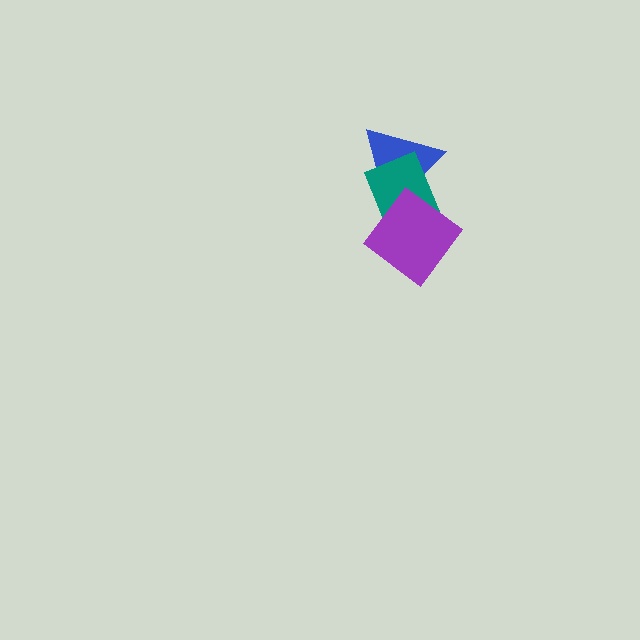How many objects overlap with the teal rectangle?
2 objects overlap with the teal rectangle.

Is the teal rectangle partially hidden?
Yes, it is partially covered by another shape.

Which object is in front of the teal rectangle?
The purple diamond is in front of the teal rectangle.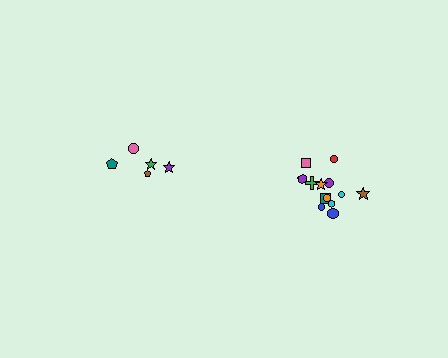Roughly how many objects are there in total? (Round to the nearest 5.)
Roughly 20 objects in total.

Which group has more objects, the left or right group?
The right group.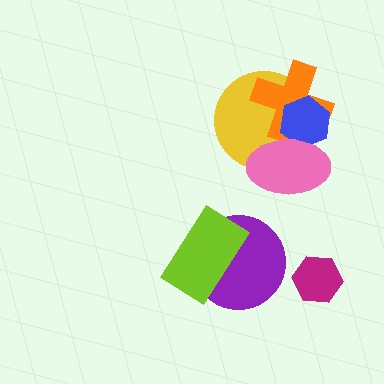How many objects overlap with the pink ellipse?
3 objects overlap with the pink ellipse.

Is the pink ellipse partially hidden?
No, no other shape covers it.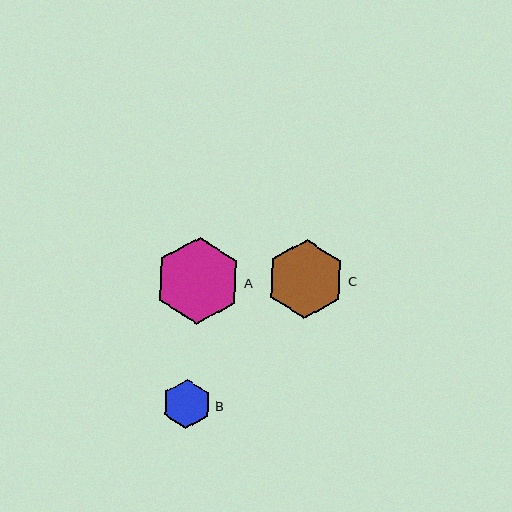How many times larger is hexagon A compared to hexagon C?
Hexagon A is approximately 1.1 times the size of hexagon C.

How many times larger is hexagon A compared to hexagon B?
Hexagon A is approximately 1.8 times the size of hexagon B.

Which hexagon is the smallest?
Hexagon B is the smallest with a size of approximately 49 pixels.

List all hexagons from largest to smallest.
From largest to smallest: A, C, B.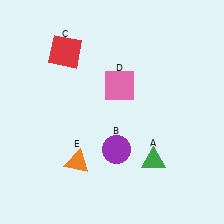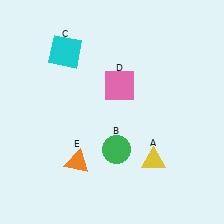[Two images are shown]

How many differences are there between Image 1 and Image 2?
There are 3 differences between the two images.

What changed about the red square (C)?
In Image 1, C is red. In Image 2, it changed to cyan.